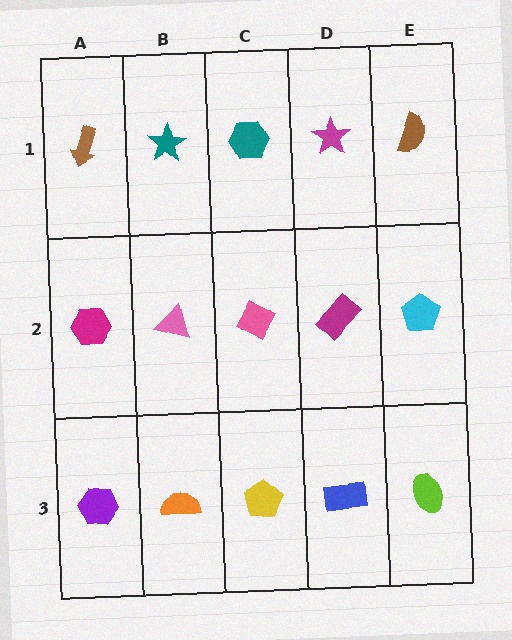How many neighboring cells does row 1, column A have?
2.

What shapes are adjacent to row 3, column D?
A magenta rectangle (row 2, column D), a yellow pentagon (row 3, column C), a lime ellipse (row 3, column E).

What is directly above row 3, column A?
A magenta hexagon.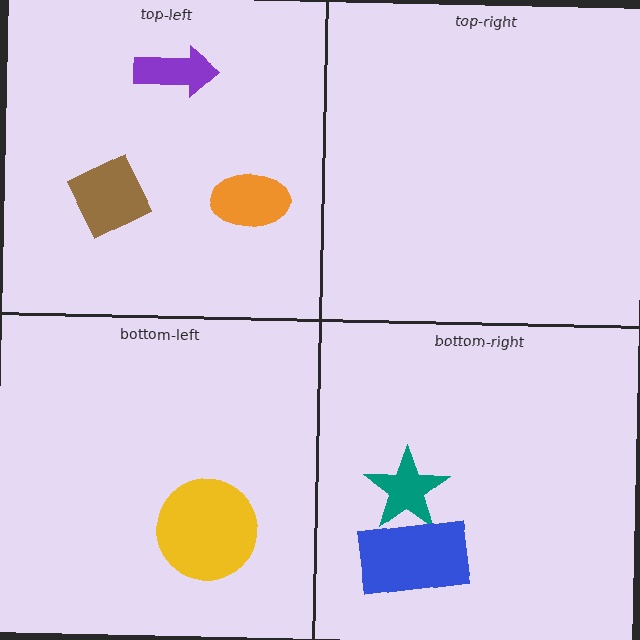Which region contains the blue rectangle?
The bottom-right region.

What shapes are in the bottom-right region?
The teal star, the blue rectangle.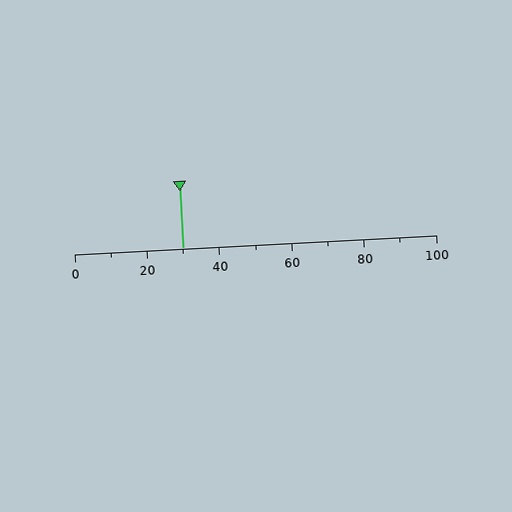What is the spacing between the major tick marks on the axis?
The major ticks are spaced 20 apart.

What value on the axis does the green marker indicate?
The marker indicates approximately 30.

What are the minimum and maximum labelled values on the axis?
The axis runs from 0 to 100.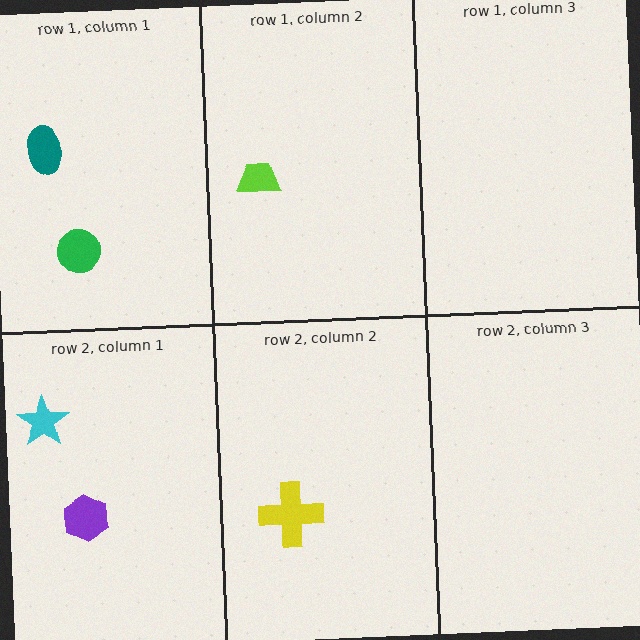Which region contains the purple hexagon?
The row 2, column 1 region.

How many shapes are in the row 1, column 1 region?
2.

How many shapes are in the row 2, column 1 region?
2.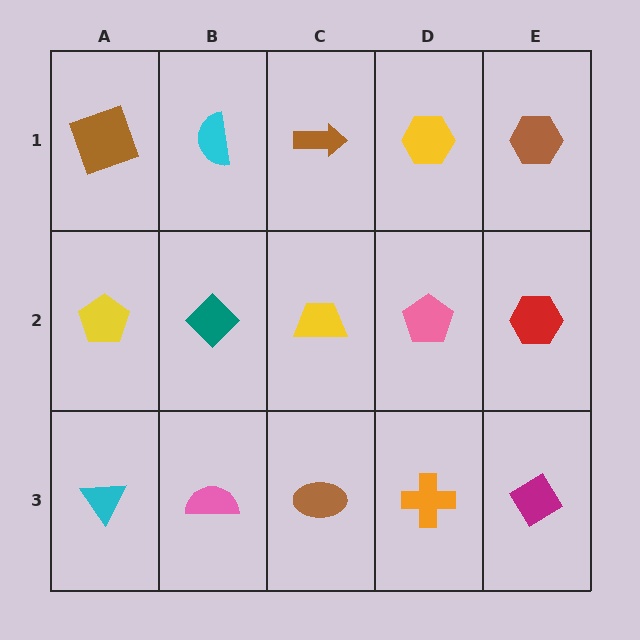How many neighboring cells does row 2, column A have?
3.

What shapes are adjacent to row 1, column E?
A red hexagon (row 2, column E), a yellow hexagon (row 1, column D).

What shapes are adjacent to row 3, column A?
A yellow pentagon (row 2, column A), a pink semicircle (row 3, column B).